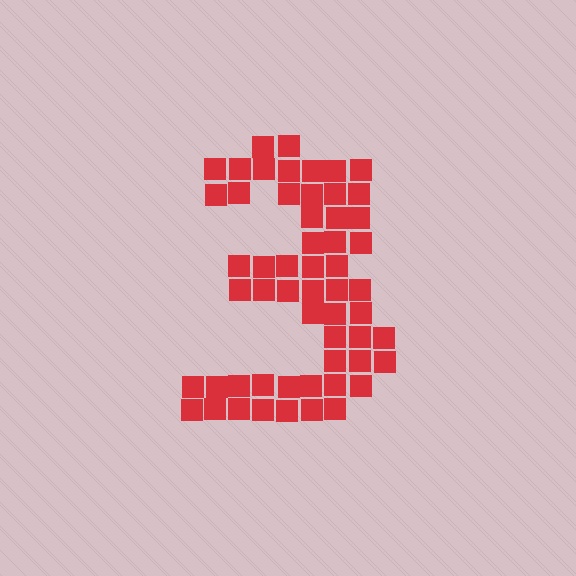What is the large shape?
The large shape is the digit 3.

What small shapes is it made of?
It is made of small squares.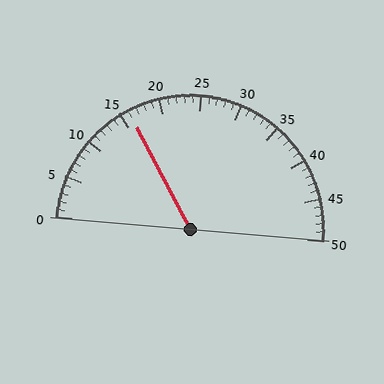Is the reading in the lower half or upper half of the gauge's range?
The reading is in the lower half of the range (0 to 50).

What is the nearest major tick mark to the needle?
The nearest major tick mark is 15.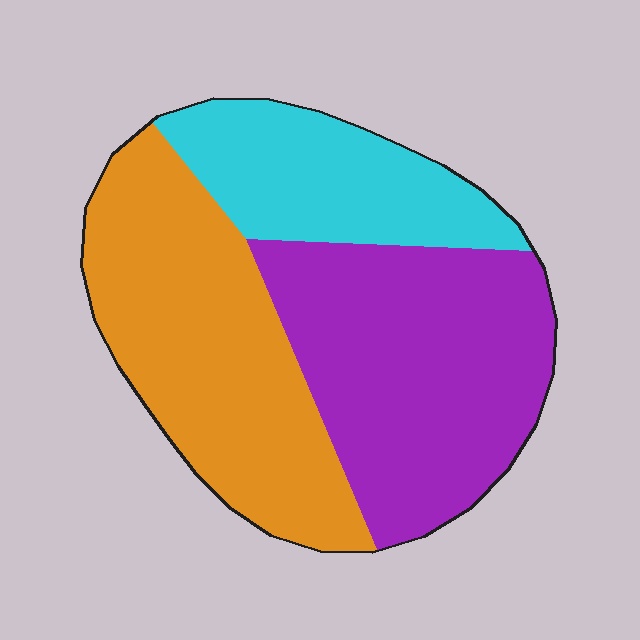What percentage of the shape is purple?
Purple takes up between a quarter and a half of the shape.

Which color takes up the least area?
Cyan, at roughly 20%.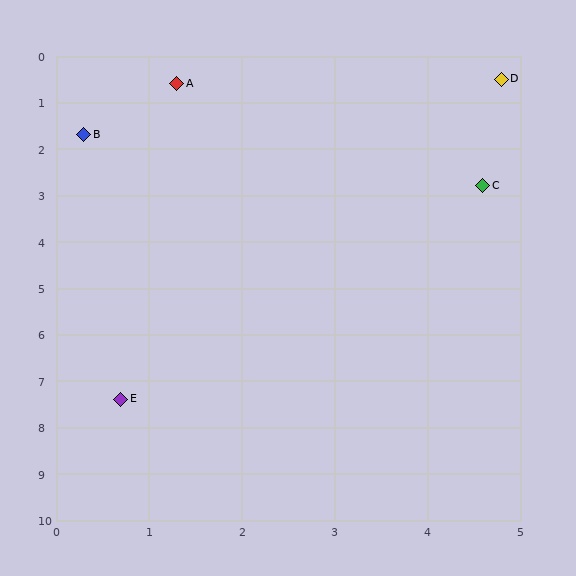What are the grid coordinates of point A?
Point A is at approximately (1.3, 0.6).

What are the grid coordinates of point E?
Point E is at approximately (0.7, 7.4).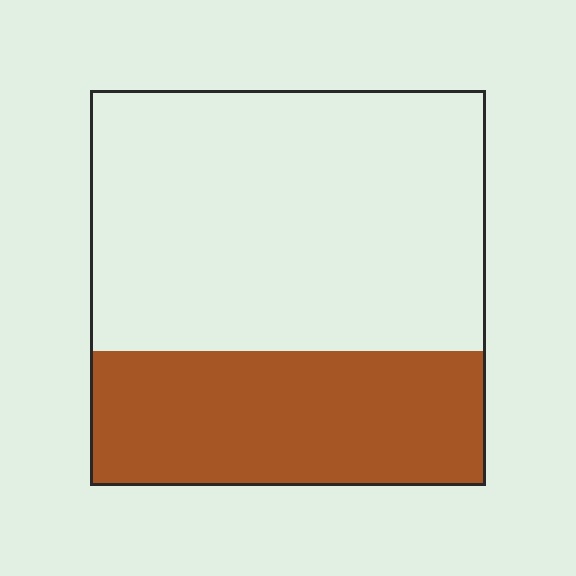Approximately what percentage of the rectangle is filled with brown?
Approximately 35%.